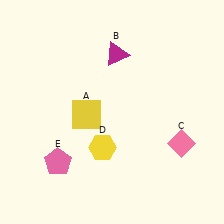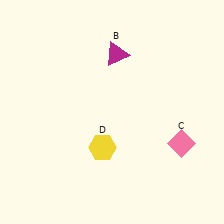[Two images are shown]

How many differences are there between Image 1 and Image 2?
There are 2 differences between the two images.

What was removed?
The yellow square (A), the pink pentagon (E) were removed in Image 2.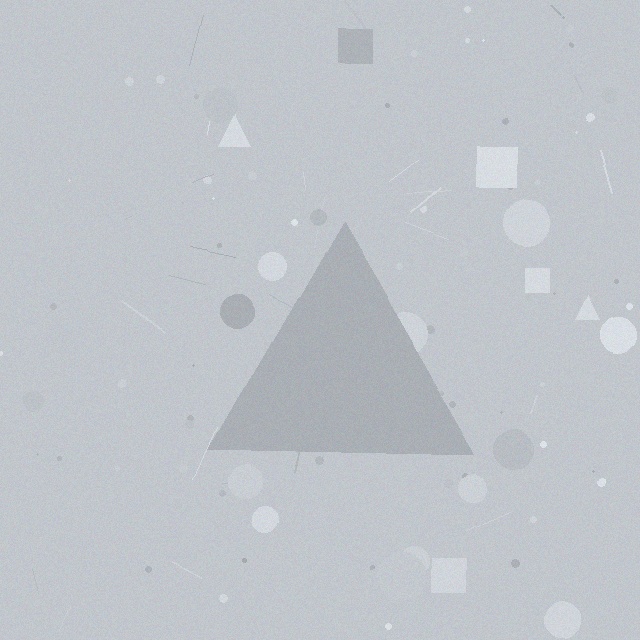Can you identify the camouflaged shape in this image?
The camouflaged shape is a triangle.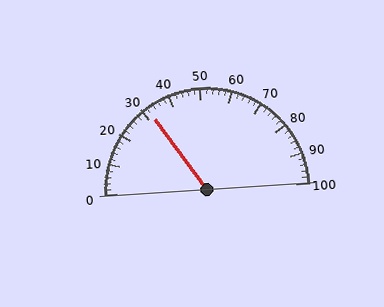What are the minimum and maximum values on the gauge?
The gauge ranges from 0 to 100.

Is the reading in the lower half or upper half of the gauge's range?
The reading is in the lower half of the range (0 to 100).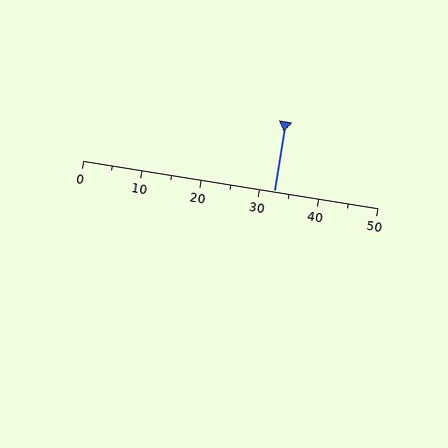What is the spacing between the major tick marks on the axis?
The major ticks are spaced 10 apart.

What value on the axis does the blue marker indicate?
The marker indicates approximately 32.5.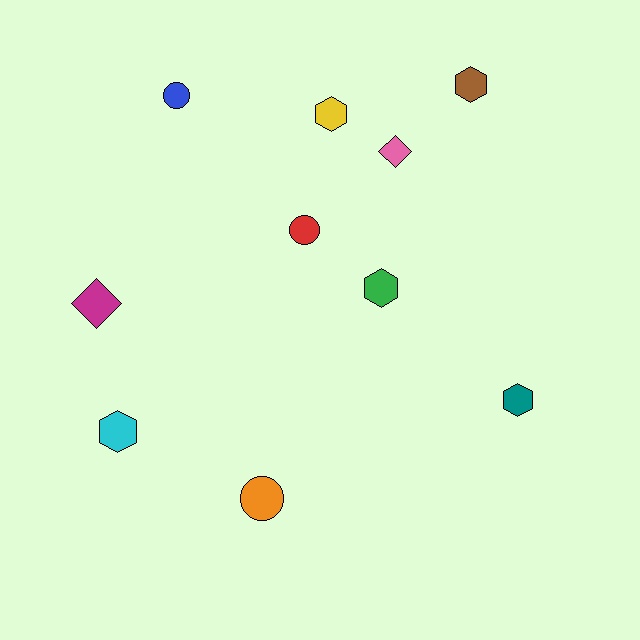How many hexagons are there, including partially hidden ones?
There are 5 hexagons.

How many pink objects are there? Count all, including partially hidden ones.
There is 1 pink object.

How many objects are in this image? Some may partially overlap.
There are 10 objects.